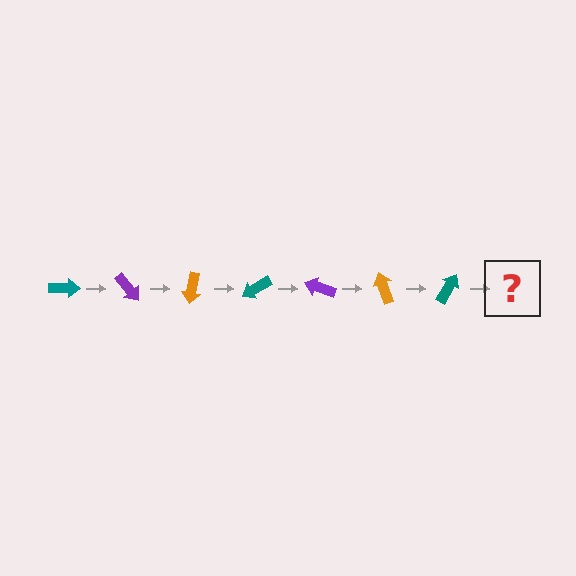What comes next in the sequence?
The next element should be a purple arrow, rotated 350 degrees from the start.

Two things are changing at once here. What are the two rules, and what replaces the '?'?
The two rules are that it rotates 50 degrees each step and the color cycles through teal, purple, and orange. The '?' should be a purple arrow, rotated 350 degrees from the start.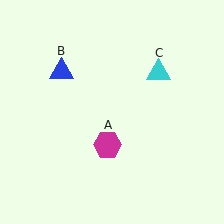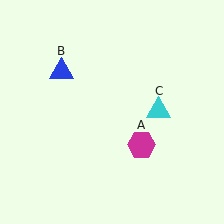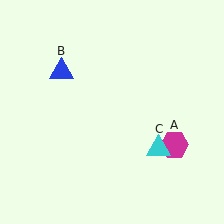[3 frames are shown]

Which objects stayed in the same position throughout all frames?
Blue triangle (object B) remained stationary.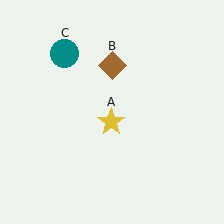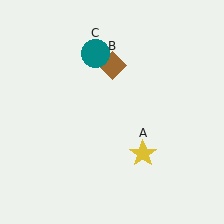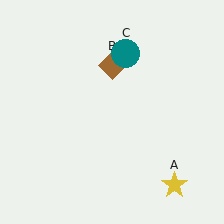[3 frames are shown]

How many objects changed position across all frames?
2 objects changed position: yellow star (object A), teal circle (object C).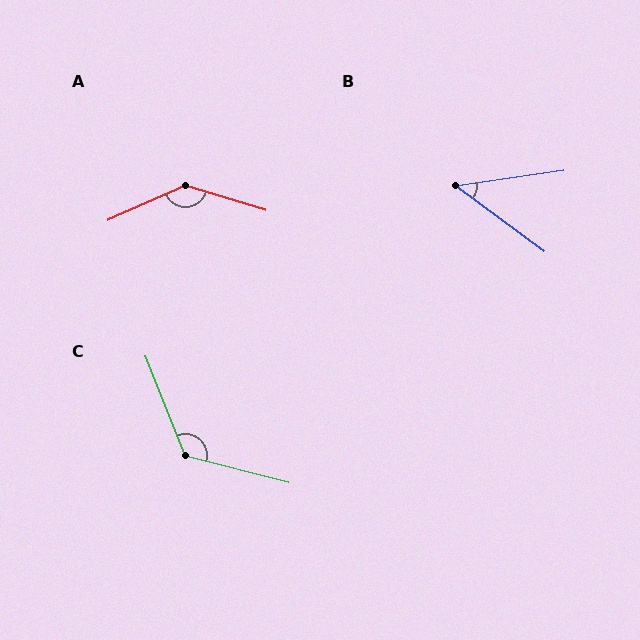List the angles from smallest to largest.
B (44°), C (126°), A (139°).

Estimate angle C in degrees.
Approximately 126 degrees.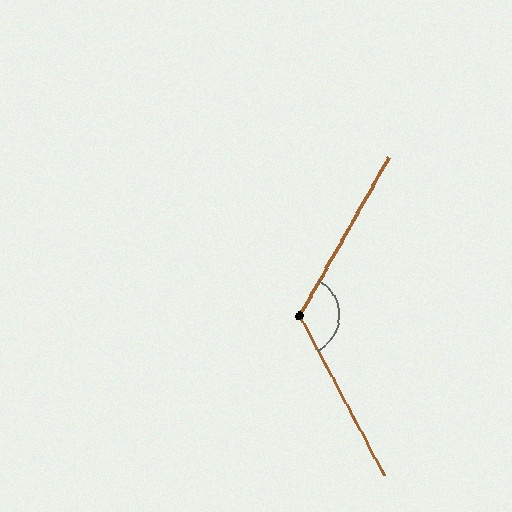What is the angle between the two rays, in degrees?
Approximately 123 degrees.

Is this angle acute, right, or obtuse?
It is obtuse.